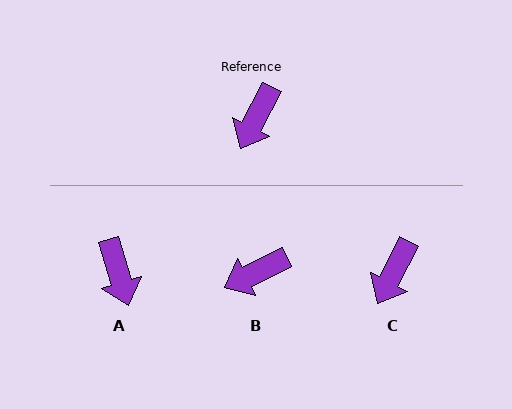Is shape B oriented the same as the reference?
No, it is off by about 37 degrees.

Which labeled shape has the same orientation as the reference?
C.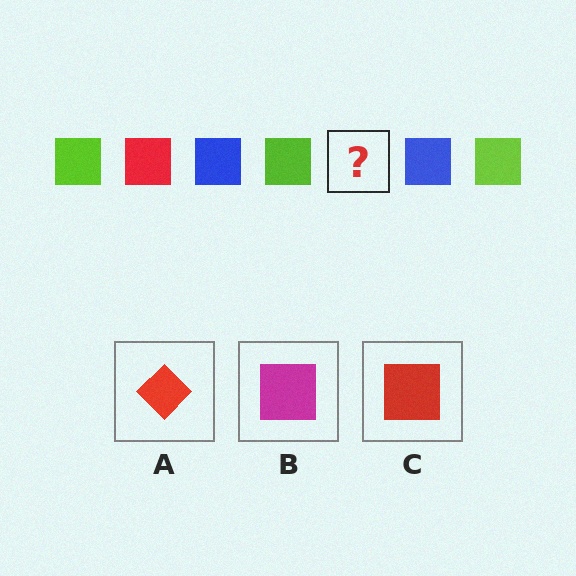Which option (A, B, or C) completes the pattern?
C.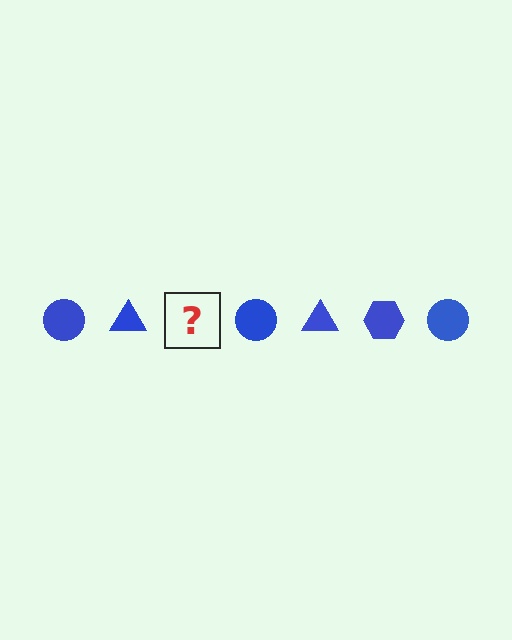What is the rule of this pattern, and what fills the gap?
The rule is that the pattern cycles through circle, triangle, hexagon shapes in blue. The gap should be filled with a blue hexagon.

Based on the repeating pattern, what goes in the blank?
The blank should be a blue hexagon.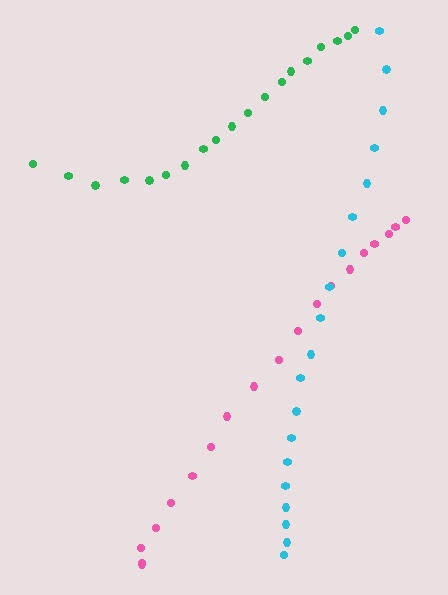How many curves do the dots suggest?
There are 3 distinct paths.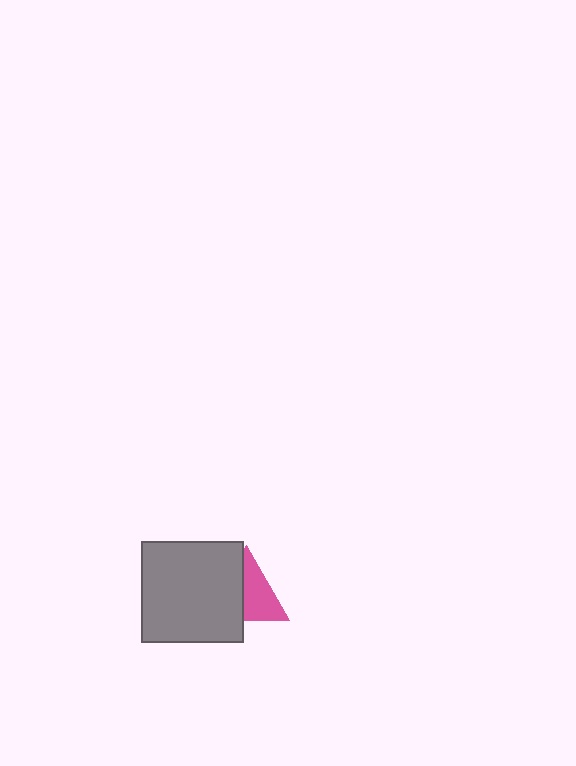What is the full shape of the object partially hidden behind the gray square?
The partially hidden object is a pink triangle.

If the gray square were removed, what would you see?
You would see the complete pink triangle.